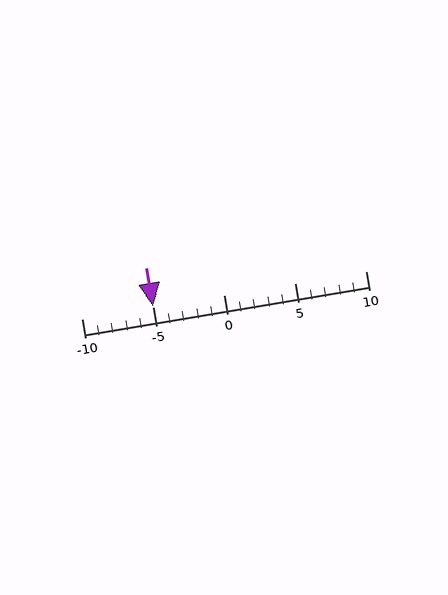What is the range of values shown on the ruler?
The ruler shows values from -10 to 10.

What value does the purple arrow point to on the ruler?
The purple arrow points to approximately -5.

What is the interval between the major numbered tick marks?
The major tick marks are spaced 5 units apart.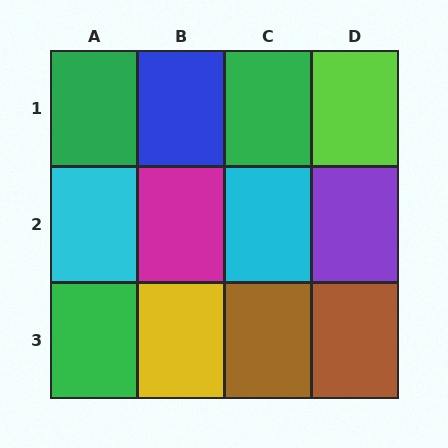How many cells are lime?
1 cell is lime.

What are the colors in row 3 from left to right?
Green, yellow, brown, brown.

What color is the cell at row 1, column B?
Blue.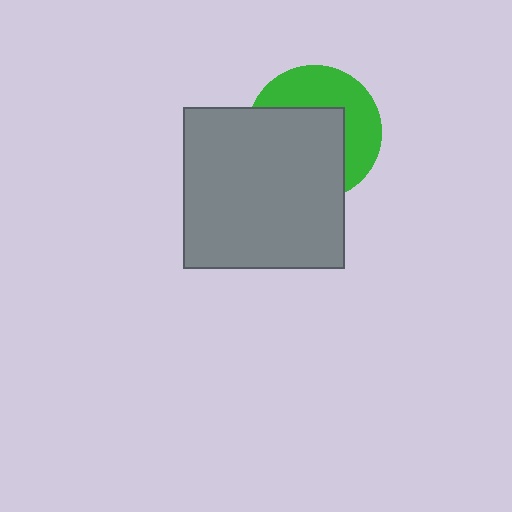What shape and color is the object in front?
The object in front is a gray square.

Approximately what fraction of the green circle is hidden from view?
Roughly 56% of the green circle is hidden behind the gray square.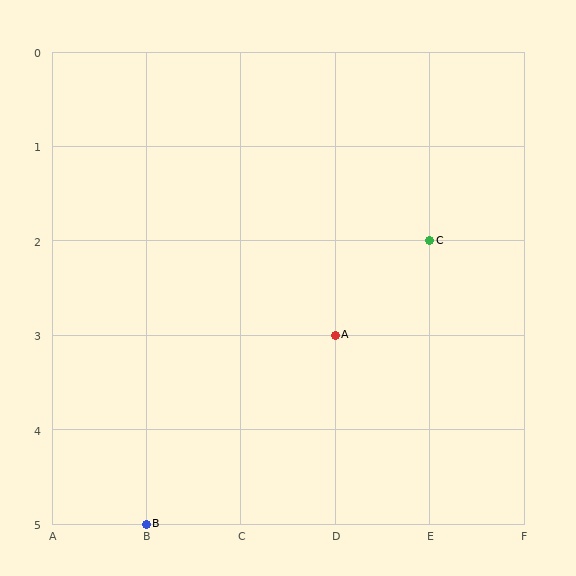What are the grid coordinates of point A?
Point A is at grid coordinates (D, 3).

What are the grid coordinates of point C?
Point C is at grid coordinates (E, 2).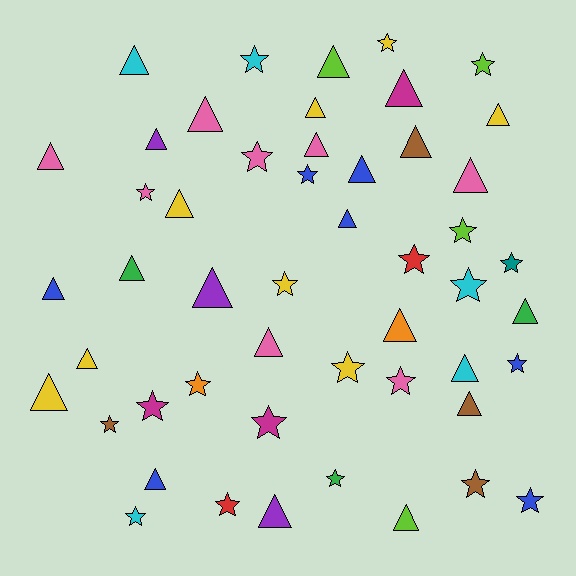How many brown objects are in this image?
There are 4 brown objects.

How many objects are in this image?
There are 50 objects.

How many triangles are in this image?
There are 27 triangles.